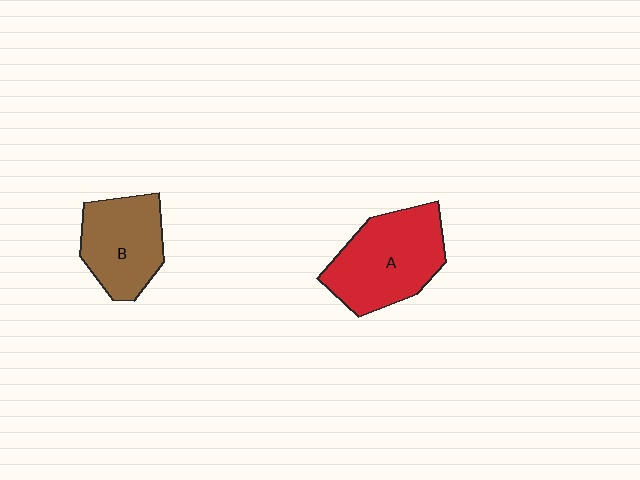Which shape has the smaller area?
Shape B (brown).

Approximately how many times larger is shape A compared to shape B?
Approximately 1.3 times.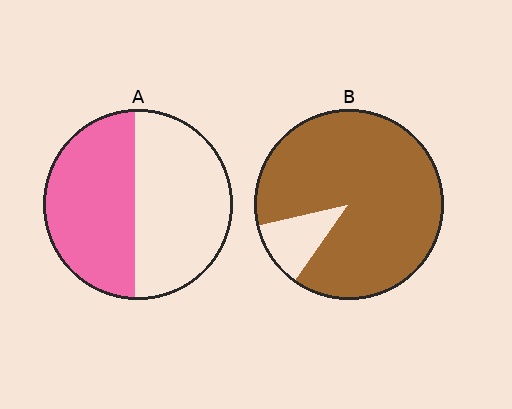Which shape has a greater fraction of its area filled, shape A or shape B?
Shape B.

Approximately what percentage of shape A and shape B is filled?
A is approximately 50% and B is approximately 90%.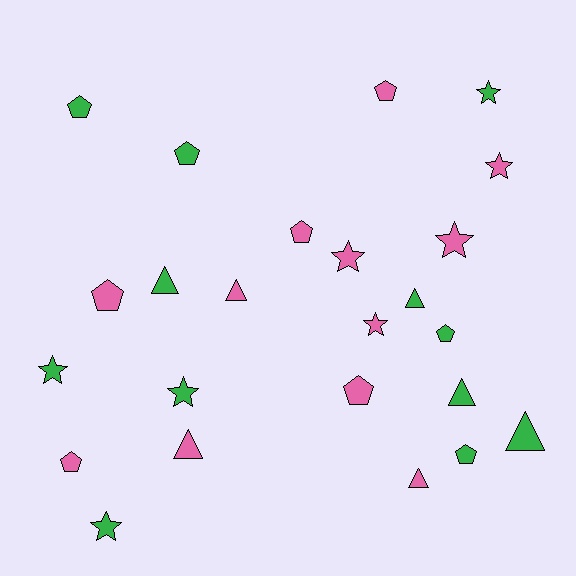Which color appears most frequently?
Green, with 12 objects.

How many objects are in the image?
There are 24 objects.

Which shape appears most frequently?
Pentagon, with 9 objects.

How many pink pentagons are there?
There are 5 pink pentagons.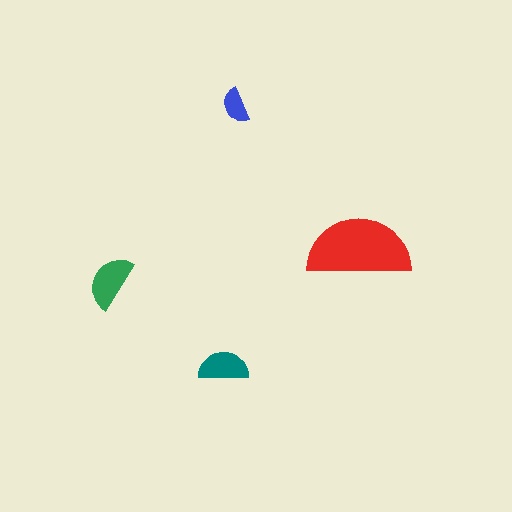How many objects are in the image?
There are 4 objects in the image.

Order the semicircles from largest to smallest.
the red one, the green one, the teal one, the blue one.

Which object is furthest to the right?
The red semicircle is rightmost.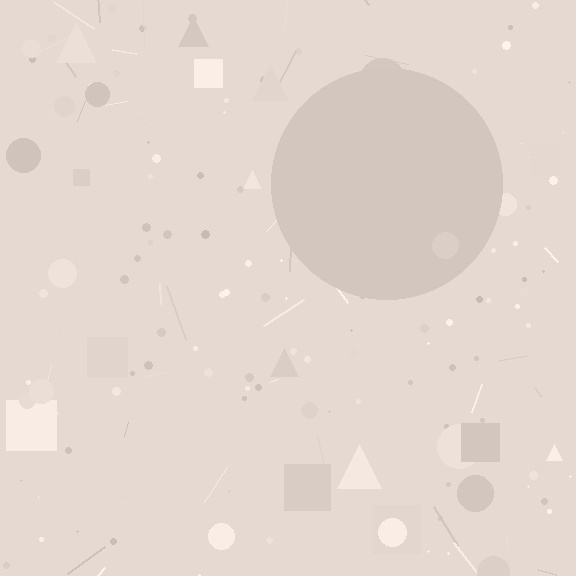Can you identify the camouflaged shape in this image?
The camouflaged shape is a circle.